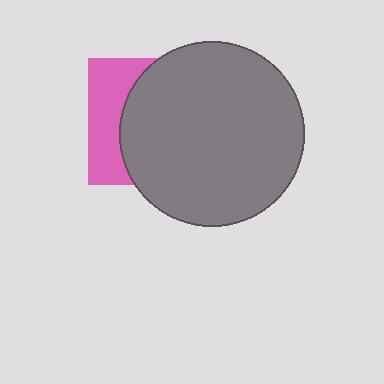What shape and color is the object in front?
The object in front is a gray circle.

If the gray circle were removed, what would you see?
You would see the complete pink square.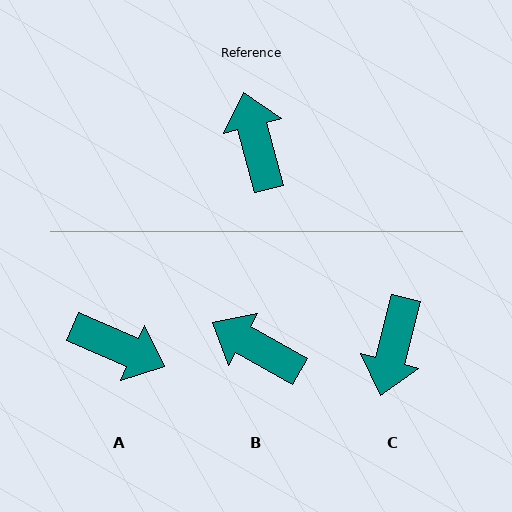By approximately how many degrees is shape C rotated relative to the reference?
Approximately 151 degrees counter-clockwise.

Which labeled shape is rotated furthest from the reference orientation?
C, about 151 degrees away.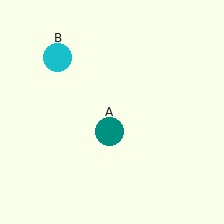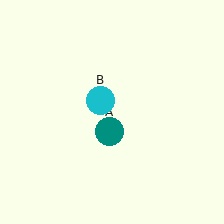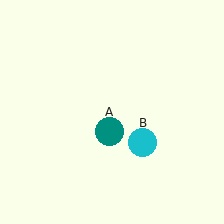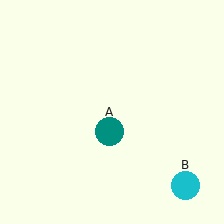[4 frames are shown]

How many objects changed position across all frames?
1 object changed position: cyan circle (object B).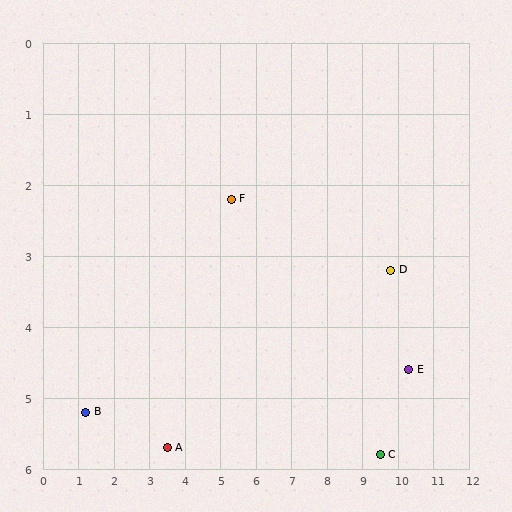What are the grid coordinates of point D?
Point D is at approximately (9.8, 3.2).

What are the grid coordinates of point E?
Point E is at approximately (10.3, 4.6).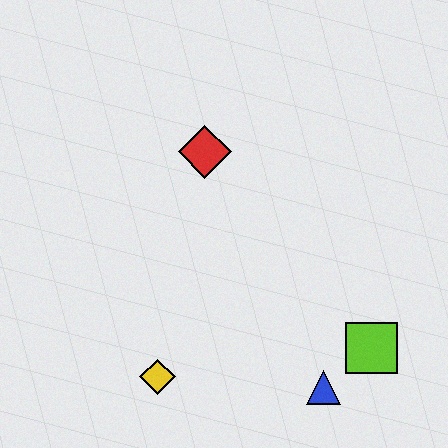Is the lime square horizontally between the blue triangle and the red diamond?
No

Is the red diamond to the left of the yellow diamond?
No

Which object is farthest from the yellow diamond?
The red diamond is farthest from the yellow diamond.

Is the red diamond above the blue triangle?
Yes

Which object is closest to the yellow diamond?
The blue triangle is closest to the yellow diamond.